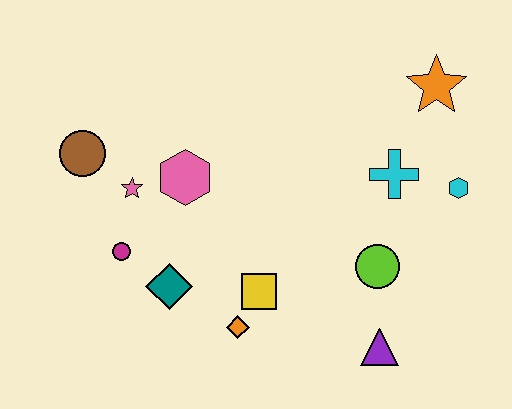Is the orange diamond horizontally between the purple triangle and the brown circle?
Yes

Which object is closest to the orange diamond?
The yellow square is closest to the orange diamond.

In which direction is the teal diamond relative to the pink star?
The teal diamond is below the pink star.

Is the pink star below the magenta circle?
No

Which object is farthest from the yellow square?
The orange star is farthest from the yellow square.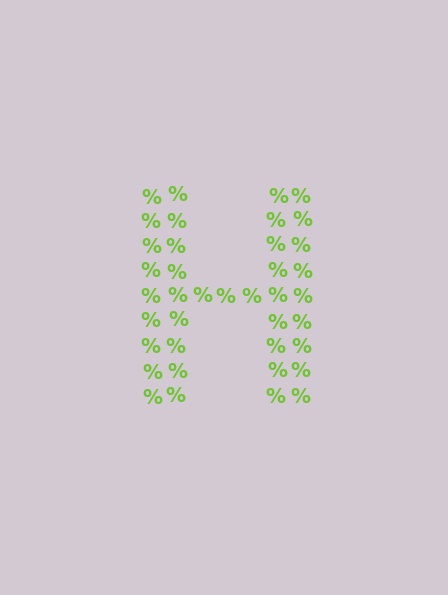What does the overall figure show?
The overall figure shows the letter H.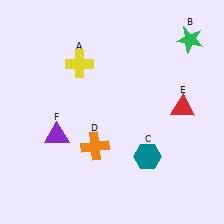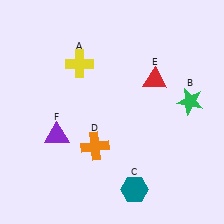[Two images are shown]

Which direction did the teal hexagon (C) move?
The teal hexagon (C) moved down.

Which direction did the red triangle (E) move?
The red triangle (E) moved left.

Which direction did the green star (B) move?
The green star (B) moved down.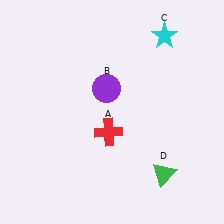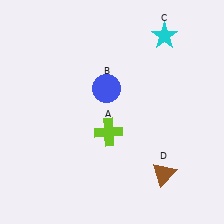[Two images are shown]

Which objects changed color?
A changed from red to lime. B changed from purple to blue. D changed from green to brown.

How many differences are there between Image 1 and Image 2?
There are 3 differences between the two images.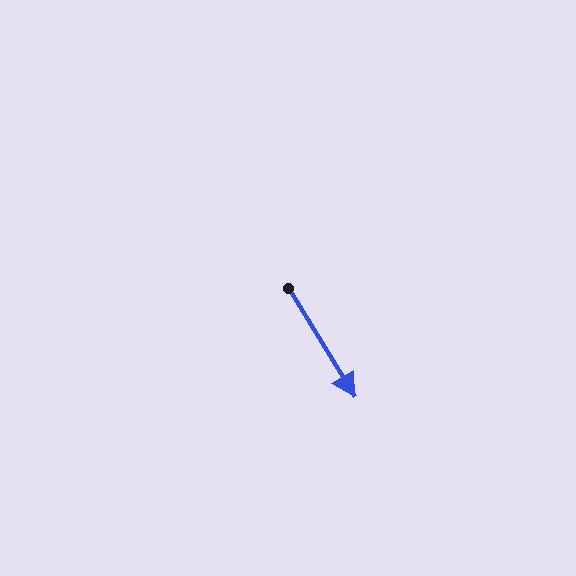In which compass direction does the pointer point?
Southeast.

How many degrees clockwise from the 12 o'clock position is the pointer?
Approximately 149 degrees.